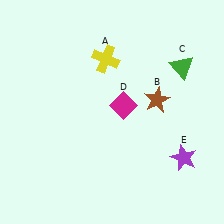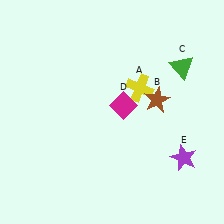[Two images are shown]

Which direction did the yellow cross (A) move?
The yellow cross (A) moved right.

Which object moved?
The yellow cross (A) moved right.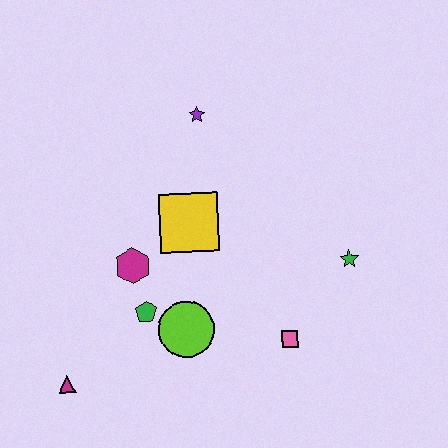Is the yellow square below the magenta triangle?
No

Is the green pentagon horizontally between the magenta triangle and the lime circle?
Yes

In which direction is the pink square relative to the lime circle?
The pink square is to the right of the lime circle.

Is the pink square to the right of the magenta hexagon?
Yes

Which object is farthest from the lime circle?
The purple star is farthest from the lime circle.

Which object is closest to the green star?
The pink square is closest to the green star.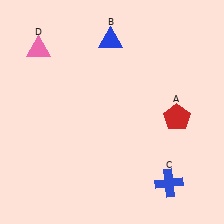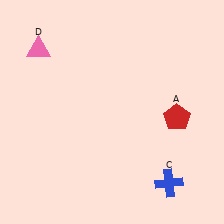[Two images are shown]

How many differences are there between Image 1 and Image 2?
There is 1 difference between the two images.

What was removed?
The blue triangle (B) was removed in Image 2.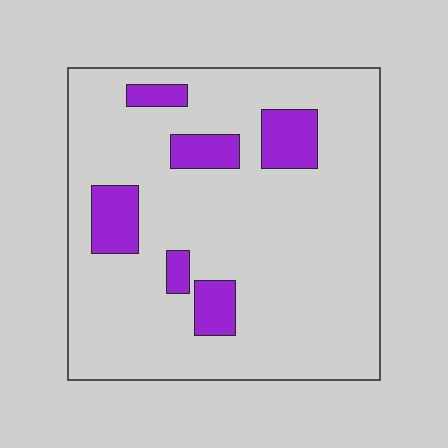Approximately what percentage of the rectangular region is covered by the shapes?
Approximately 15%.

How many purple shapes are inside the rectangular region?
6.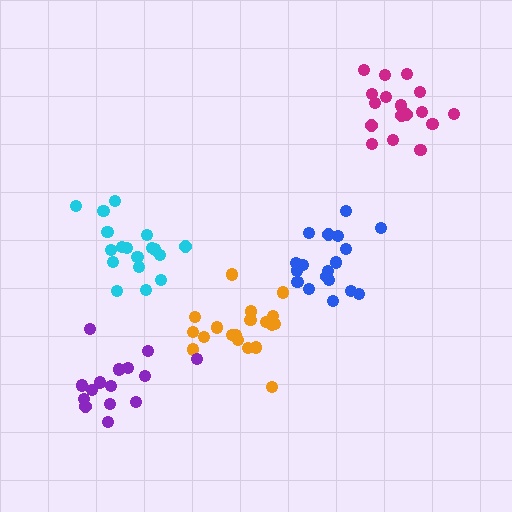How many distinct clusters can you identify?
There are 5 distinct clusters.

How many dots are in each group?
Group 1: 18 dots, Group 2: 19 dots, Group 3: 17 dots, Group 4: 15 dots, Group 5: 18 dots (87 total).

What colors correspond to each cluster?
The clusters are colored: blue, orange, magenta, purple, cyan.